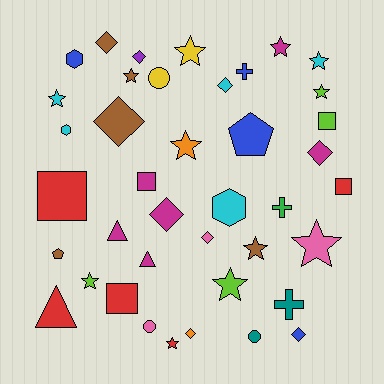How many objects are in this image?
There are 40 objects.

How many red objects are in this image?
There are 5 red objects.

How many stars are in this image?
There are 12 stars.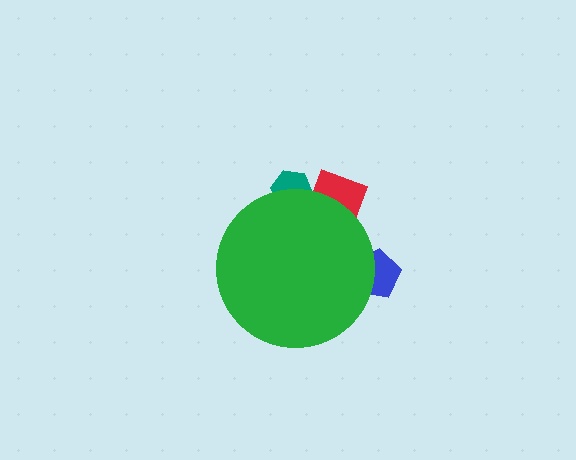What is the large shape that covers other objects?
A green circle.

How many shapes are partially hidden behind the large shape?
3 shapes are partially hidden.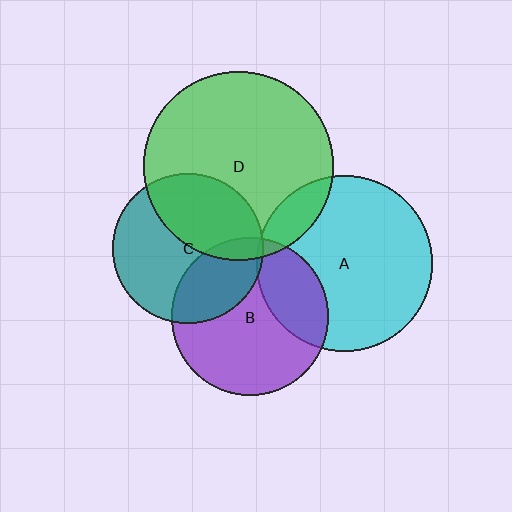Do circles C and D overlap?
Yes.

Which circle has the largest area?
Circle D (green).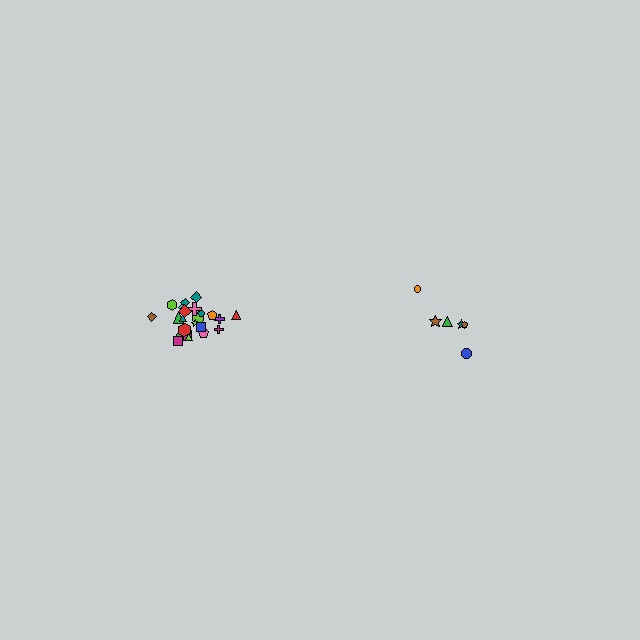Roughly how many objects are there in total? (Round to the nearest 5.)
Roughly 30 objects in total.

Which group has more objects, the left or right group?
The left group.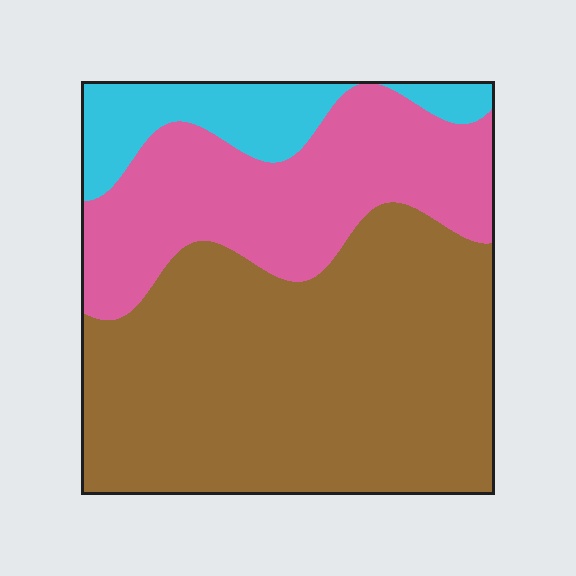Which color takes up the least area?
Cyan, at roughly 10%.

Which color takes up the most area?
Brown, at roughly 60%.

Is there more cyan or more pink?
Pink.